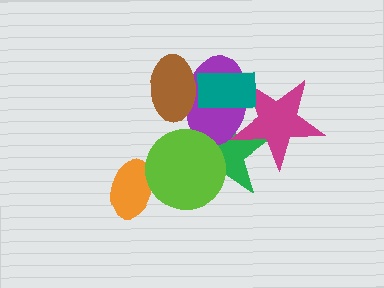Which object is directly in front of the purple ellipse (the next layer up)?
The brown ellipse is directly in front of the purple ellipse.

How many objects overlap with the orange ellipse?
1 object overlaps with the orange ellipse.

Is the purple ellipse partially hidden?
Yes, it is partially covered by another shape.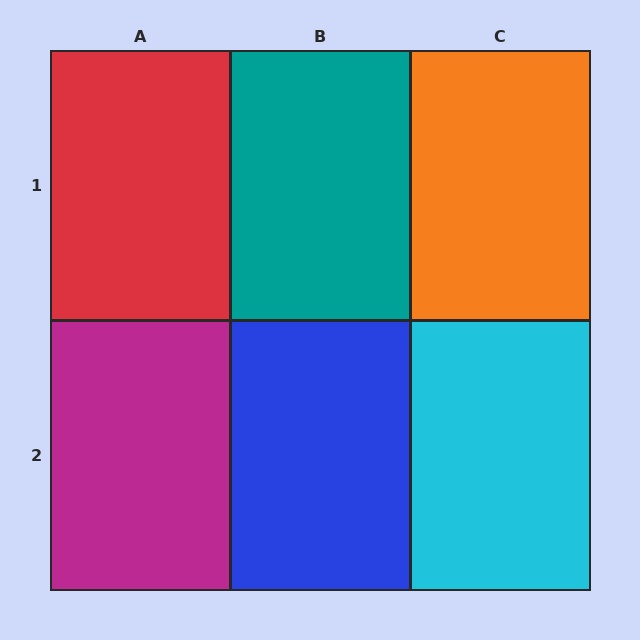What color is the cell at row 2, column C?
Cyan.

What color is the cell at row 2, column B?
Blue.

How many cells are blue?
1 cell is blue.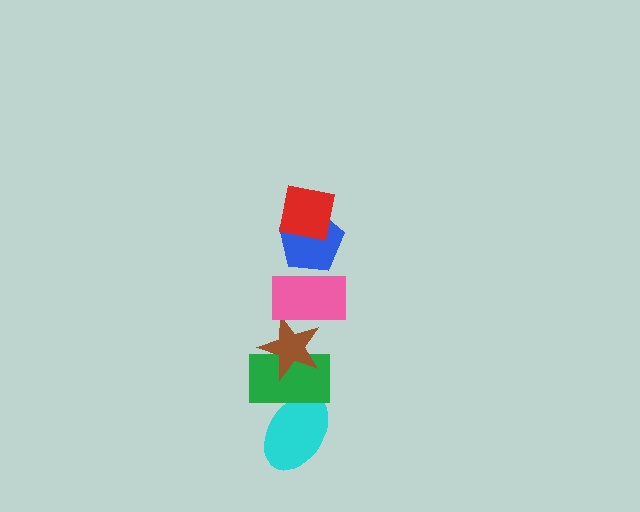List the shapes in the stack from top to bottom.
From top to bottom: the red square, the blue pentagon, the pink rectangle, the brown star, the green rectangle, the cyan ellipse.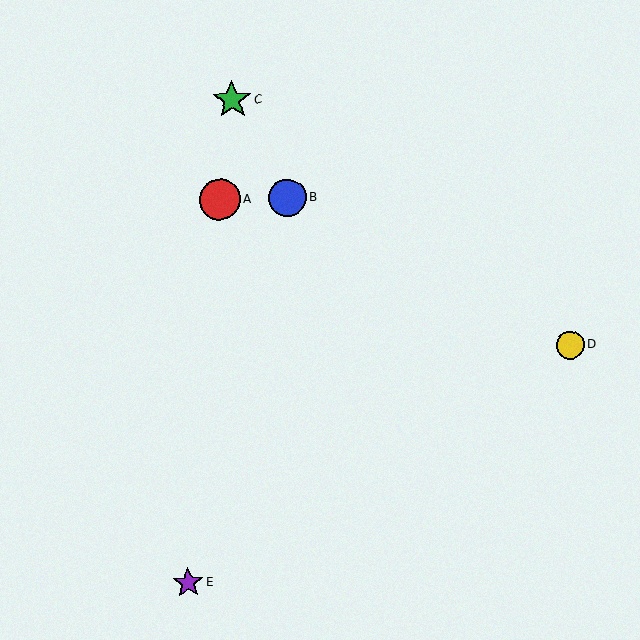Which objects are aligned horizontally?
Objects A, B are aligned horizontally.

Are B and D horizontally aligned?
No, B is at y≈198 and D is at y≈345.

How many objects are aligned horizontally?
2 objects (A, B) are aligned horizontally.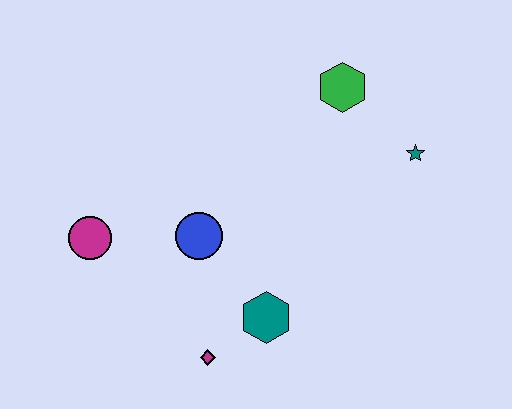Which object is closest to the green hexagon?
The teal star is closest to the green hexagon.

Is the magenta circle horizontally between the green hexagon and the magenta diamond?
No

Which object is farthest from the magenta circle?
The teal star is farthest from the magenta circle.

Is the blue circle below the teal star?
Yes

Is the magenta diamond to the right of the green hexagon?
No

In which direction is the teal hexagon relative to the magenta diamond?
The teal hexagon is to the right of the magenta diamond.